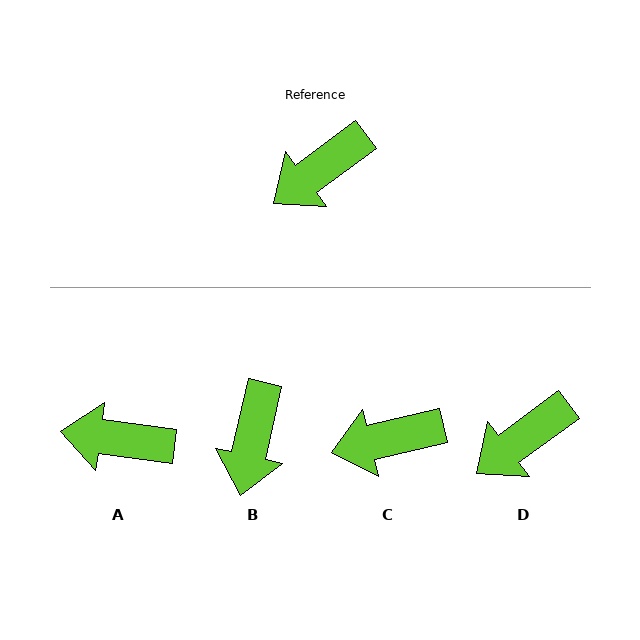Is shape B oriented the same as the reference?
No, it is off by about 41 degrees.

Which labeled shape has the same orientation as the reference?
D.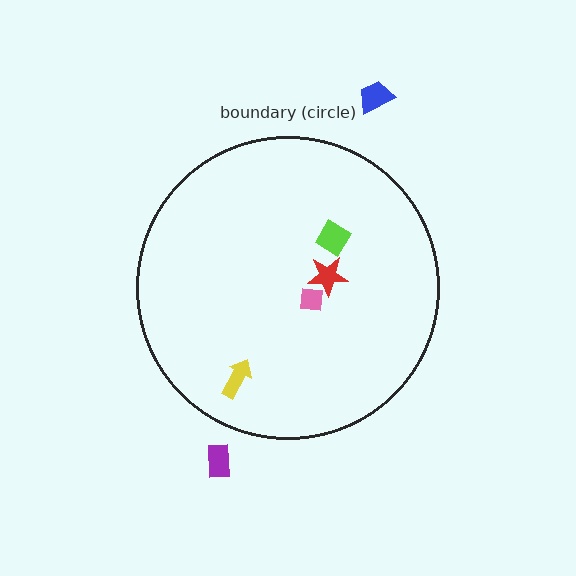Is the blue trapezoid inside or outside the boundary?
Outside.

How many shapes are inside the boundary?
4 inside, 2 outside.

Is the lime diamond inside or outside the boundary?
Inside.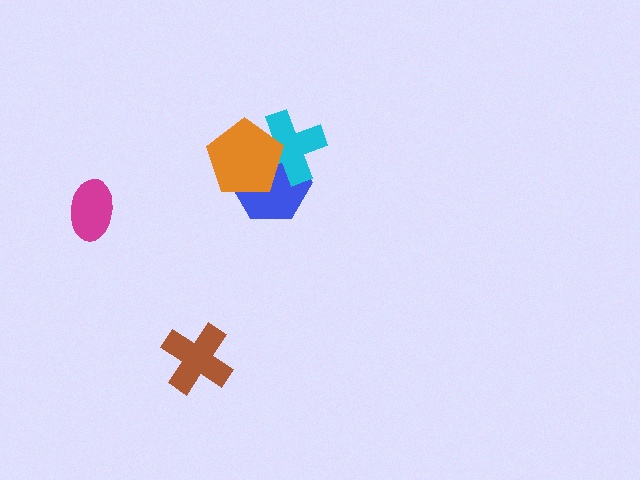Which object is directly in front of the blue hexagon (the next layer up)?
The cyan cross is directly in front of the blue hexagon.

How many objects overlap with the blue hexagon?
2 objects overlap with the blue hexagon.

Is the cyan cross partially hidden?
Yes, it is partially covered by another shape.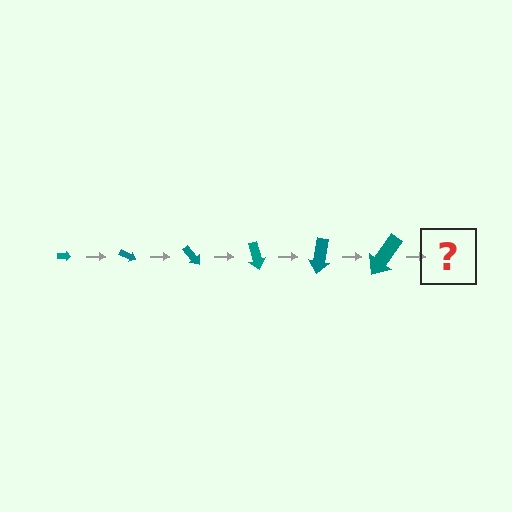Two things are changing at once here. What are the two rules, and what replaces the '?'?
The two rules are that the arrow grows larger each step and it rotates 25 degrees each step. The '?' should be an arrow, larger than the previous one and rotated 150 degrees from the start.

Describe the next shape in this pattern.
It should be an arrow, larger than the previous one and rotated 150 degrees from the start.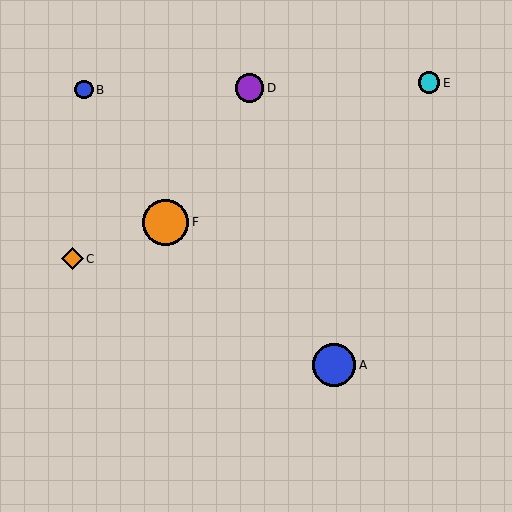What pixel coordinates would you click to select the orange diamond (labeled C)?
Click at (73, 259) to select the orange diamond C.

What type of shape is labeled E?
Shape E is a cyan circle.